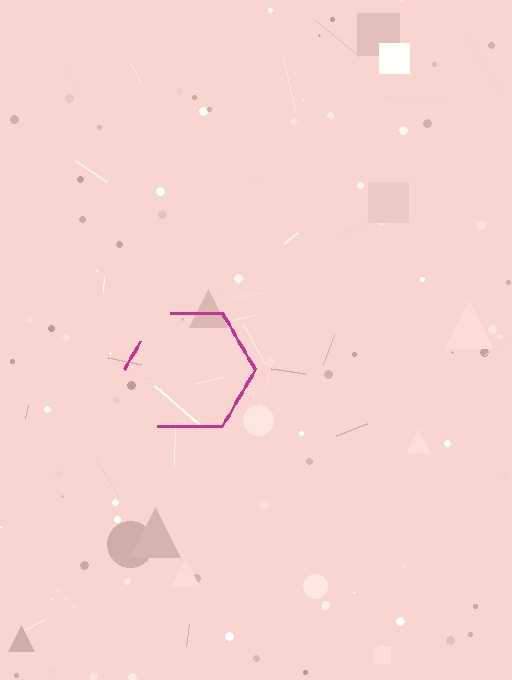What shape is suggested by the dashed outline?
The dashed outline suggests a hexagon.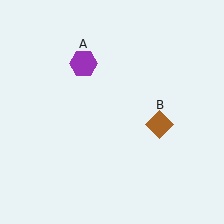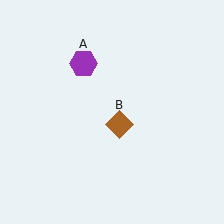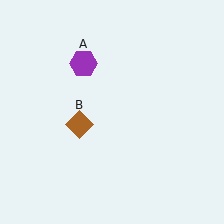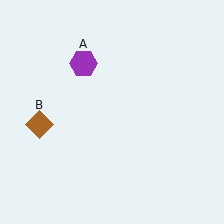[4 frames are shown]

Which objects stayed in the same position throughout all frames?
Purple hexagon (object A) remained stationary.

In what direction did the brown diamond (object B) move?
The brown diamond (object B) moved left.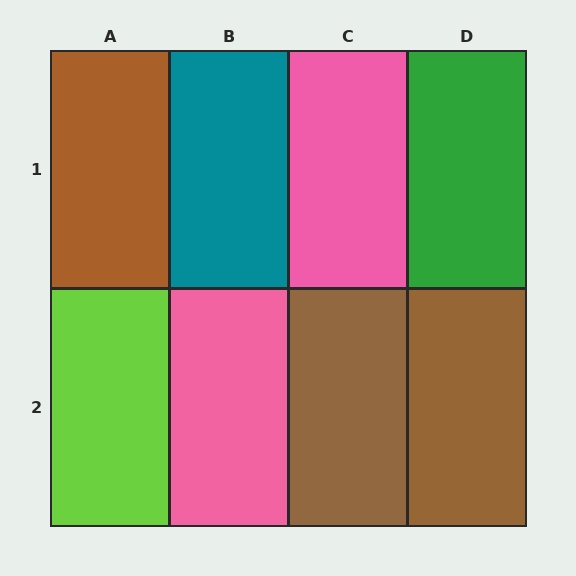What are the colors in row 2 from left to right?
Lime, pink, brown, brown.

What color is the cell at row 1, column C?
Pink.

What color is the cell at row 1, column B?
Teal.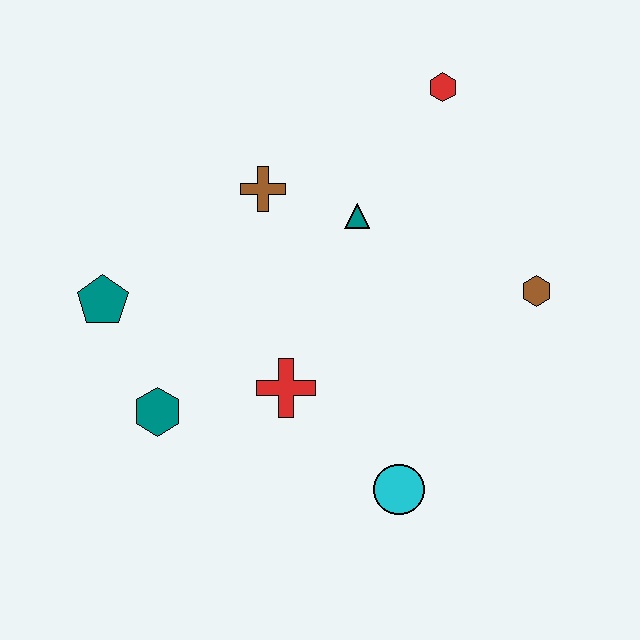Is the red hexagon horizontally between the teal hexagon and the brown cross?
No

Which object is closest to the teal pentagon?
The teal hexagon is closest to the teal pentagon.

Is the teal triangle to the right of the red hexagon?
No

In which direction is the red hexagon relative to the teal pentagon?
The red hexagon is to the right of the teal pentagon.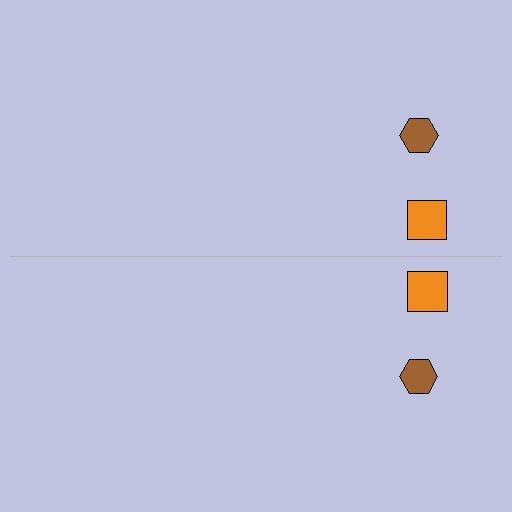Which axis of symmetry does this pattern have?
The pattern has a horizontal axis of symmetry running through the center of the image.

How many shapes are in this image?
There are 4 shapes in this image.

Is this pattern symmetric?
Yes, this pattern has bilateral (reflection) symmetry.